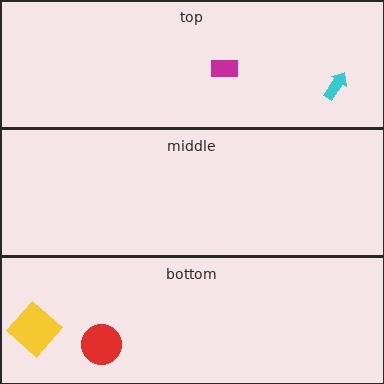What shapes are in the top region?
The magenta rectangle, the cyan arrow.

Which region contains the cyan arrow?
The top region.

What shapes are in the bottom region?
The red circle, the yellow diamond.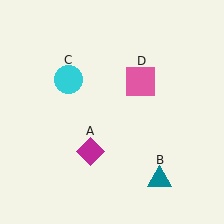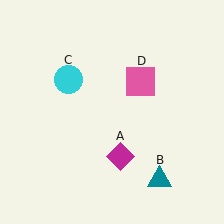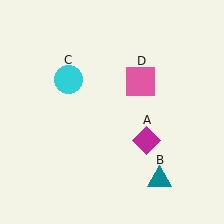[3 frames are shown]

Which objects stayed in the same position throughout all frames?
Teal triangle (object B) and cyan circle (object C) and pink square (object D) remained stationary.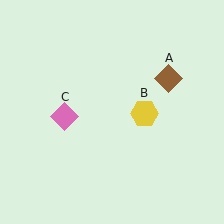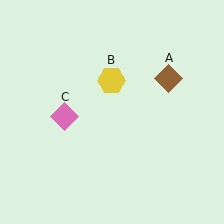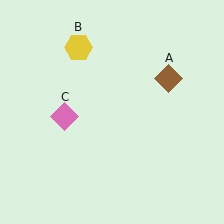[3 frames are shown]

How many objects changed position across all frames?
1 object changed position: yellow hexagon (object B).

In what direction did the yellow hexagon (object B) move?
The yellow hexagon (object B) moved up and to the left.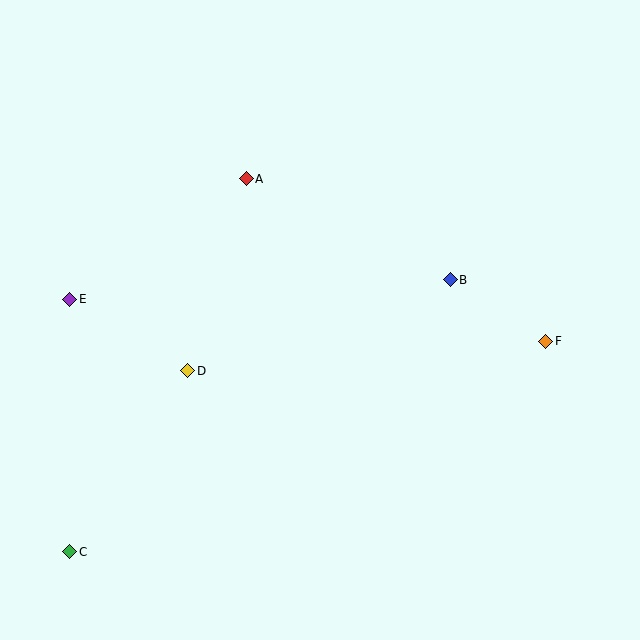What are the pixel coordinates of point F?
Point F is at (546, 341).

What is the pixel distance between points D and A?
The distance between D and A is 200 pixels.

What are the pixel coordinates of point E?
Point E is at (70, 299).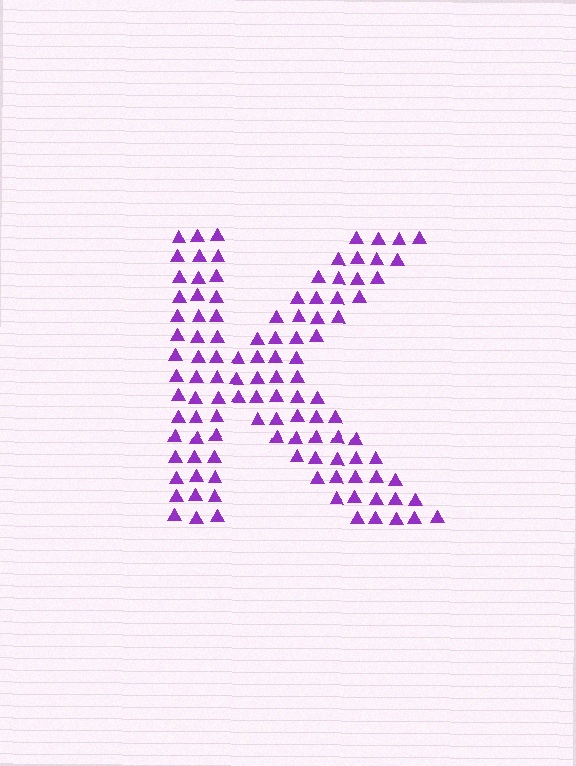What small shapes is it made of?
It is made of small triangles.